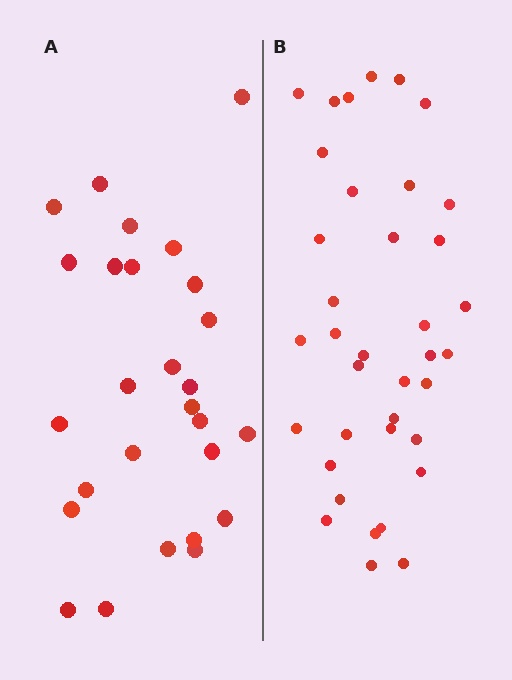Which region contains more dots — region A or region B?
Region B (the right region) has more dots.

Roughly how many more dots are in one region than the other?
Region B has roughly 10 or so more dots than region A.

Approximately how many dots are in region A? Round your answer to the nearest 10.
About 30 dots. (The exact count is 27, which rounds to 30.)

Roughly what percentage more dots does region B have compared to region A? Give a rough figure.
About 35% more.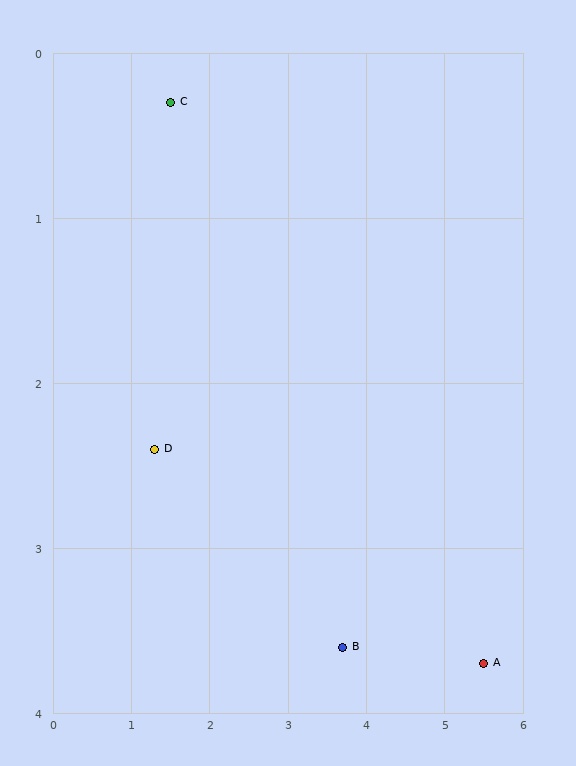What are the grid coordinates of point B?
Point B is at approximately (3.7, 3.6).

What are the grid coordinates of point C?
Point C is at approximately (1.5, 0.3).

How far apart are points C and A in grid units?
Points C and A are about 5.2 grid units apart.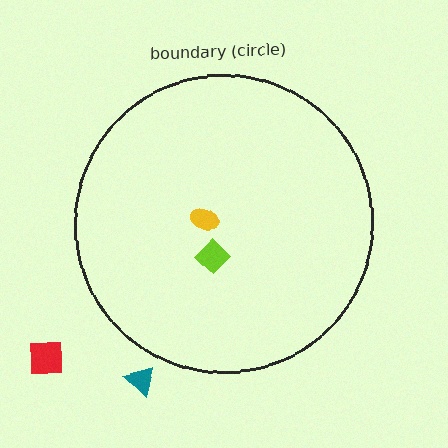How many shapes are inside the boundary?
2 inside, 2 outside.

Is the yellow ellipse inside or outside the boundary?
Inside.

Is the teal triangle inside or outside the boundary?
Outside.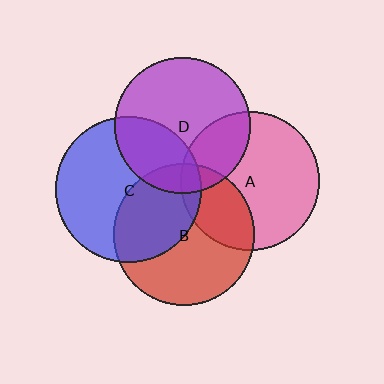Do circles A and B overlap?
Yes.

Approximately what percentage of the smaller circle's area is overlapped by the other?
Approximately 30%.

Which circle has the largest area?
Circle C (blue).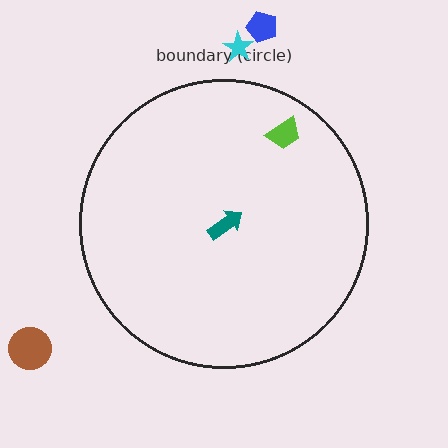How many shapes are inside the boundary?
2 inside, 3 outside.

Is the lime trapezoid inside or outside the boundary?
Inside.